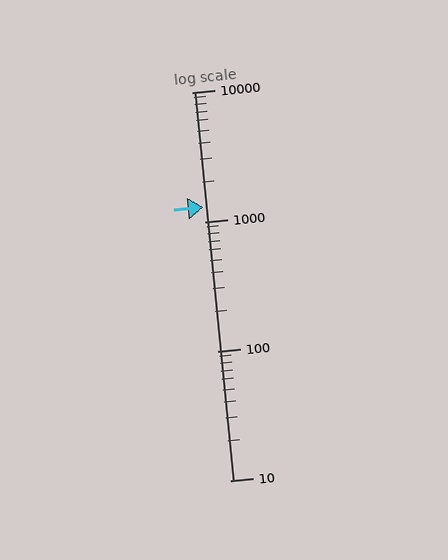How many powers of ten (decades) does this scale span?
The scale spans 3 decades, from 10 to 10000.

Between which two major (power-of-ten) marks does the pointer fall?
The pointer is between 1000 and 10000.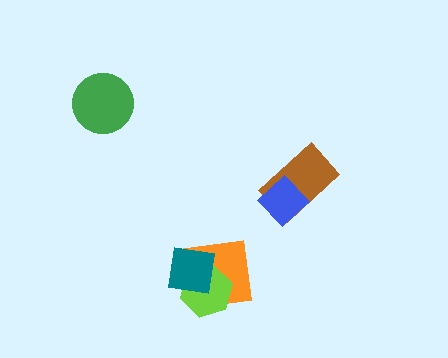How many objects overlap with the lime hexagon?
2 objects overlap with the lime hexagon.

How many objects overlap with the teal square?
2 objects overlap with the teal square.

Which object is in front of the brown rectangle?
The blue diamond is in front of the brown rectangle.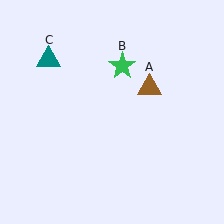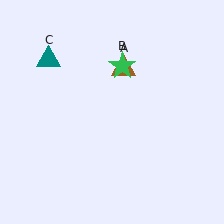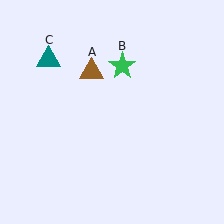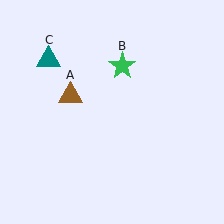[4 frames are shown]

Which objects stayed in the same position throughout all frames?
Green star (object B) and teal triangle (object C) remained stationary.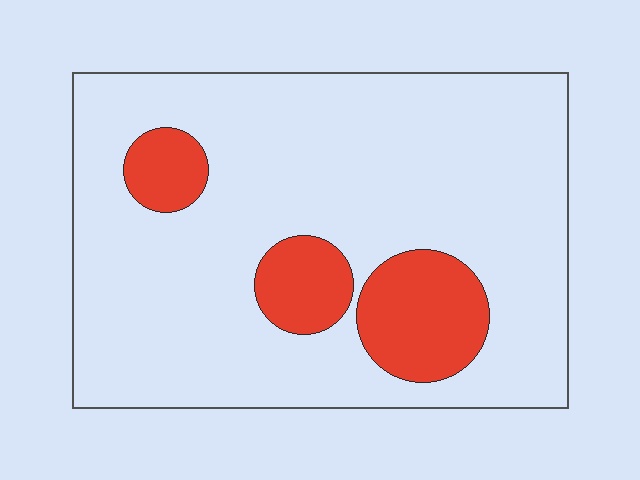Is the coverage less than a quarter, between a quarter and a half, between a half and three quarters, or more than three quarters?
Less than a quarter.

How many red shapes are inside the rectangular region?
3.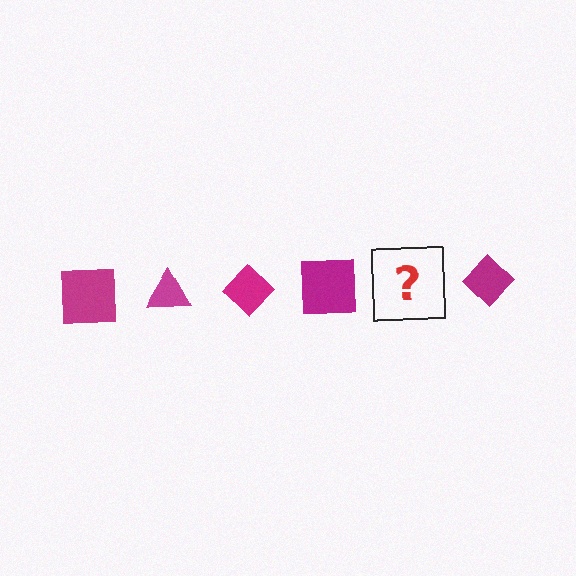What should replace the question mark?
The question mark should be replaced with a magenta triangle.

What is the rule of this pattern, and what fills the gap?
The rule is that the pattern cycles through square, triangle, diamond shapes in magenta. The gap should be filled with a magenta triangle.